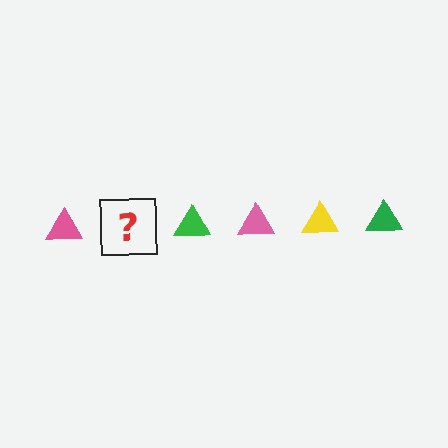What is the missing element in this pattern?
The missing element is a yellow triangle.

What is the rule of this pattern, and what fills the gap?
The rule is that the pattern cycles through pink, yellow, green triangles. The gap should be filled with a yellow triangle.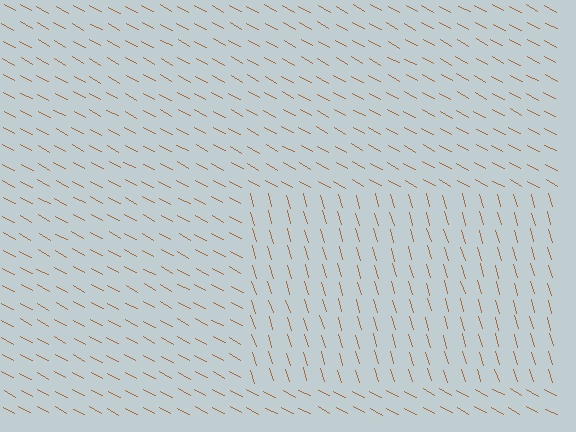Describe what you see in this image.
The image is filled with small brown line segments. A rectangle region in the image has lines oriented differently from the surrounding lines, creating a visible texture boundary.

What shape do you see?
I see a rectangle.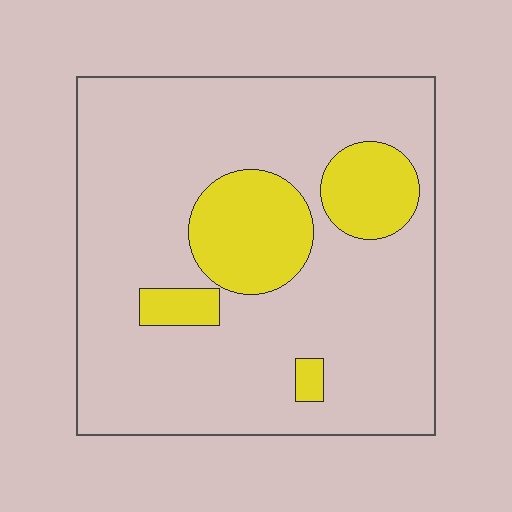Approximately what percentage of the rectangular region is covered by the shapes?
Approximately 20%.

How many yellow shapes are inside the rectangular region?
4.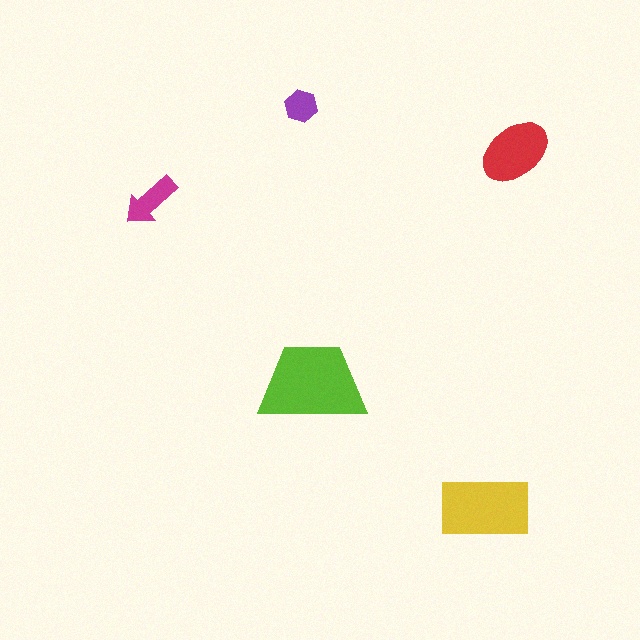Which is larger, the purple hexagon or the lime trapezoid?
The lime trapezoid.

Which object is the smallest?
The purple hexagon.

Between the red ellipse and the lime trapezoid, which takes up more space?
The lime trapezoid.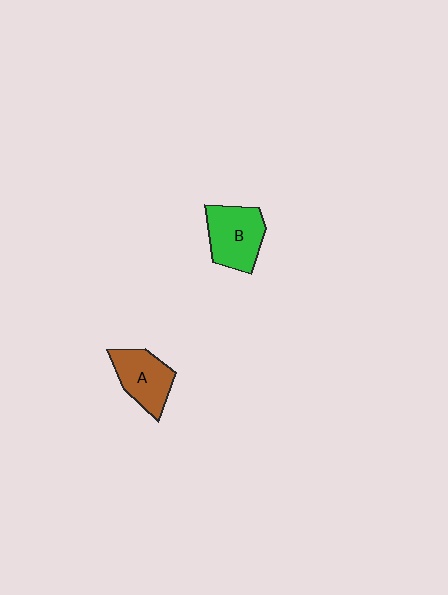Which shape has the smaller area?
Shape A (brown).